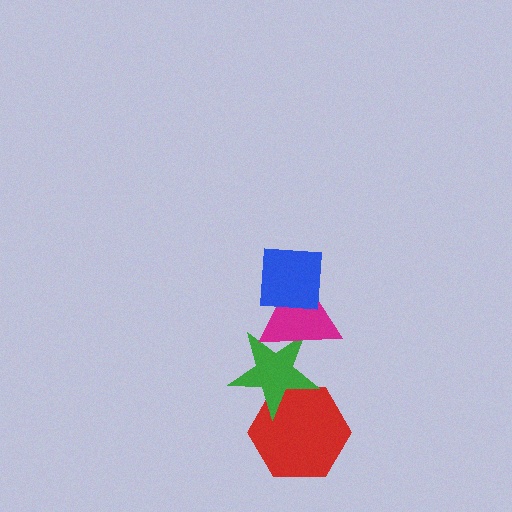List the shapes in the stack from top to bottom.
From top to bottom: the blue square, the magenta triangle, the green star, the red hexagon.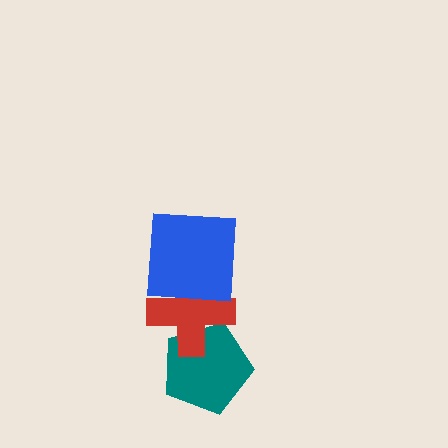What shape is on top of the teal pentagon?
The red cross is on top of the teal pentagon.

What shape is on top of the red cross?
The blue square is on top of the red cross.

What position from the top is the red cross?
The red cross is 2nd from the top.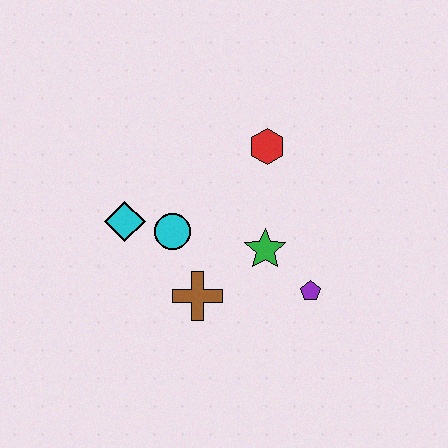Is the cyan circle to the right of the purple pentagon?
No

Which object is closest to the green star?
The purple pentagon is closest to the green star.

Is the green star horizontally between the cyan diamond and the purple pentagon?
Yes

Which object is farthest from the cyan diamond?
The purple pentagon is farthest from the cyan diamond.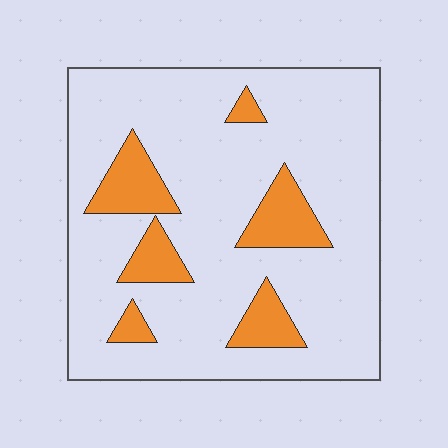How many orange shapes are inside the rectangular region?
6.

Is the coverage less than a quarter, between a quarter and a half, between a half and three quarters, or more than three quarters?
Less than a quarter.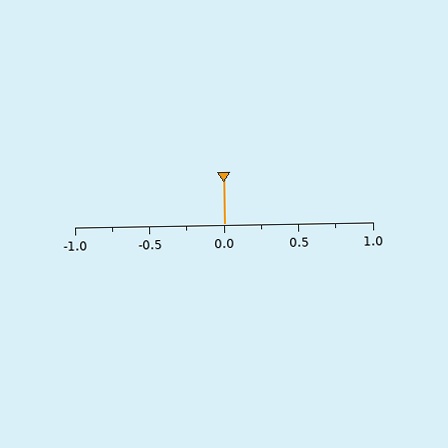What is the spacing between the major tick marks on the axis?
The major ticks are spaced 0.5 apart.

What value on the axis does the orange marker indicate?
The marker indicates approximately 0.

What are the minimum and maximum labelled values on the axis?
The axis runs from -1.0 to 1.0.